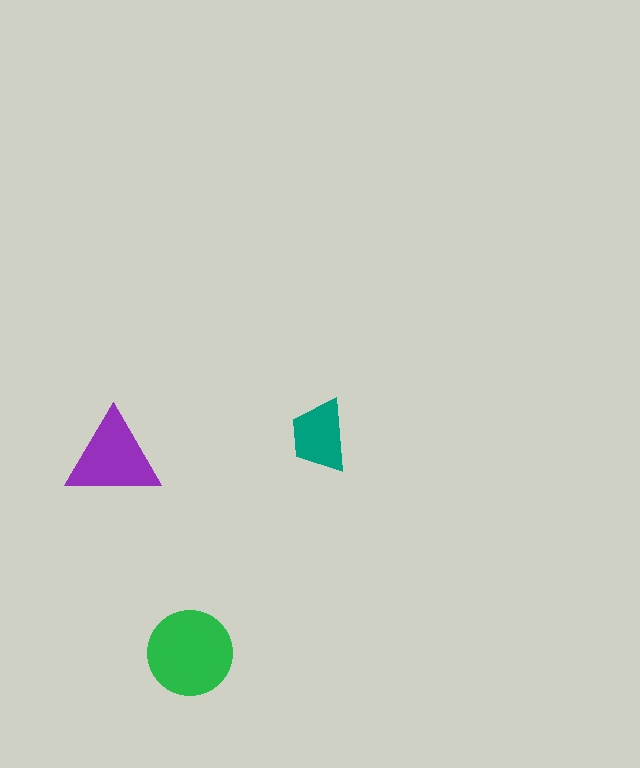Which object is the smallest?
The teal trapezoid.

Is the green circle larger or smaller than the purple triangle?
Larger.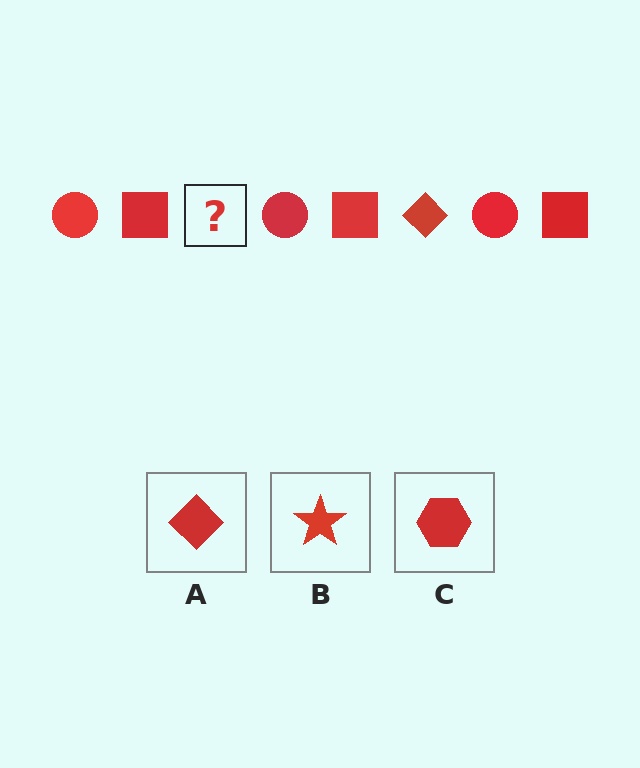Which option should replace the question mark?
Option A.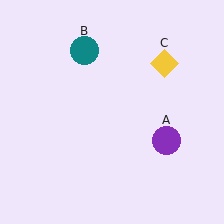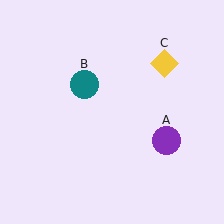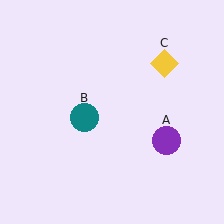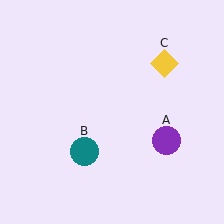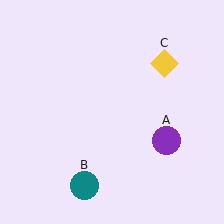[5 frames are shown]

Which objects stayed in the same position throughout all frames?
Purple circle (object A) and yellow diamond (object C) remained stationary.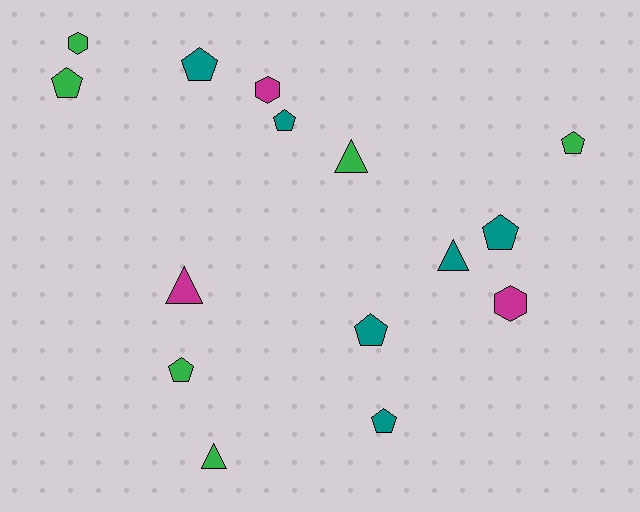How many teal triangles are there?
There is 1 teal triangle.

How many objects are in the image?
There are 15 objects.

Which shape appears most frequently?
Pentagon, with 8 objects.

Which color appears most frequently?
Teal, with 6 objects.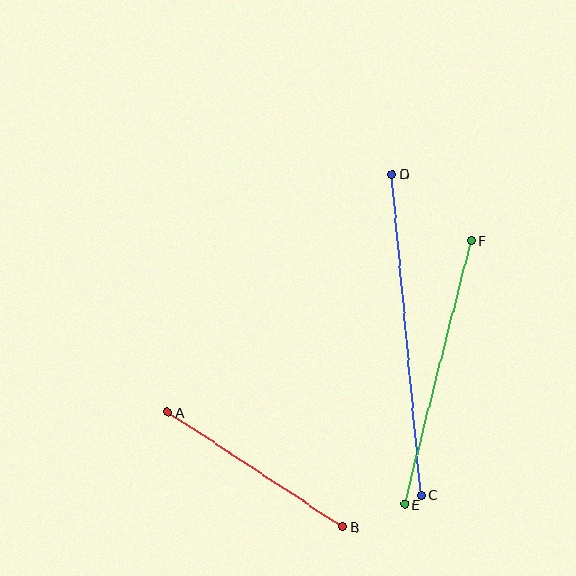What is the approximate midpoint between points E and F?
The midpoint is at approximately (438, 372) pixels.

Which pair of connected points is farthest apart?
Points C and D are farthest apart.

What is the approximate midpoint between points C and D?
The midpoint is at approximately (406, 335) pixels.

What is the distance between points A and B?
The distance is approximately 209 pixels.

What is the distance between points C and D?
The distance is approximately 322 pixels.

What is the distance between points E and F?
The distance is approximately 272 pixels.